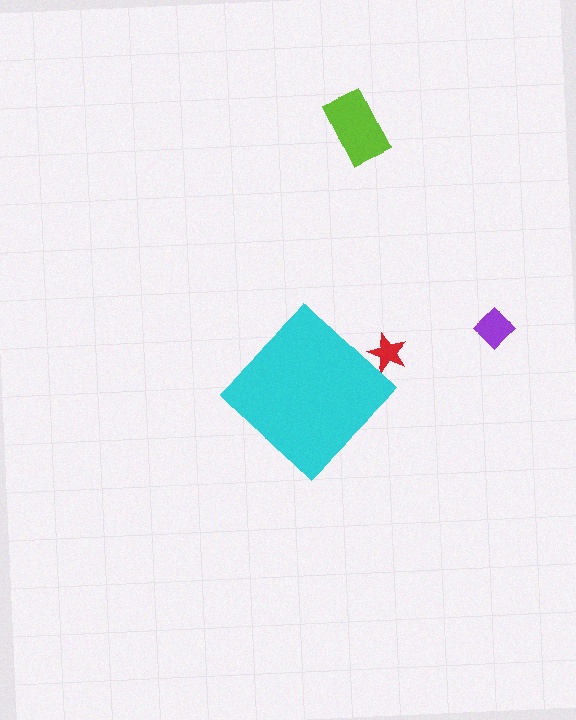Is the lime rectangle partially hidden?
No, the lime rectangle is fully visible.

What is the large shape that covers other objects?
A cyan diamond.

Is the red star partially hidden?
Yes, the red star is partially hidden behind the cyan diamond.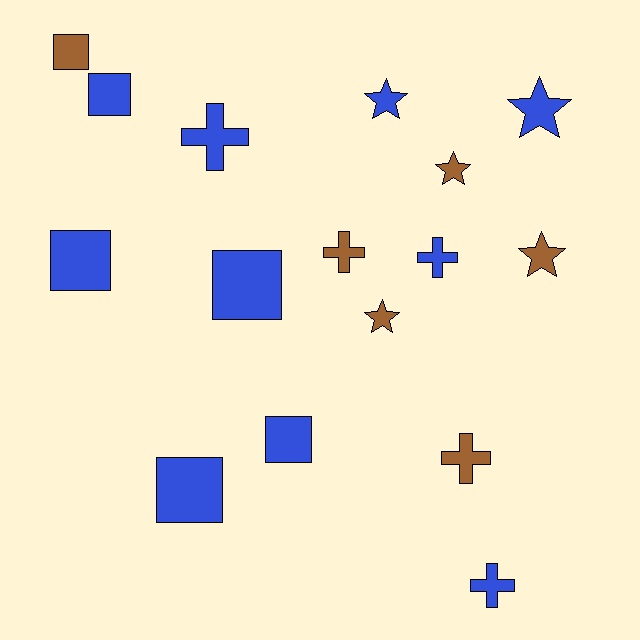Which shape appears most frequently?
Square, with 6 objects.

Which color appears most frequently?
Blue, with 10 objects.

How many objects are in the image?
There are 16 objects.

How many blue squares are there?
There are 5 blue squares.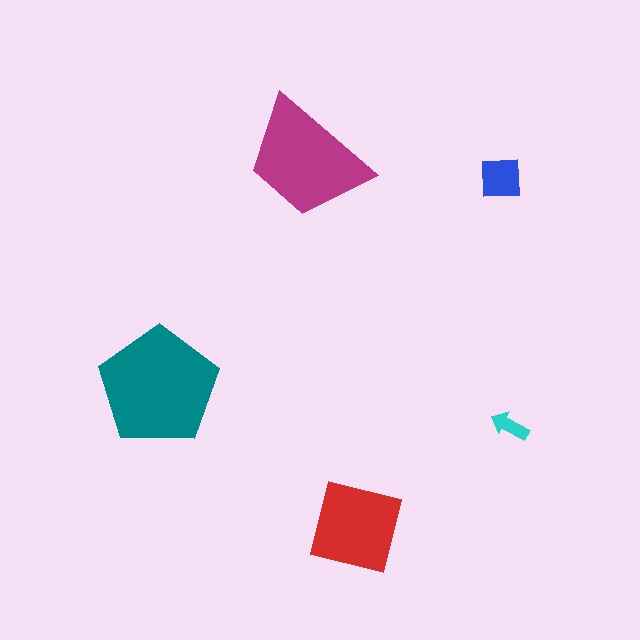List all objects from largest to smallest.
The teal pentagon, the magenta trapezoid, the red square, the blue square, the cyan arrow.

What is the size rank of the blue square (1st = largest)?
4th.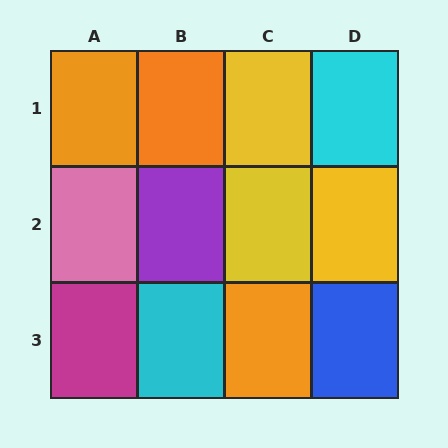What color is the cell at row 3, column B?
Cyan.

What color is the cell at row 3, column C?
Orange.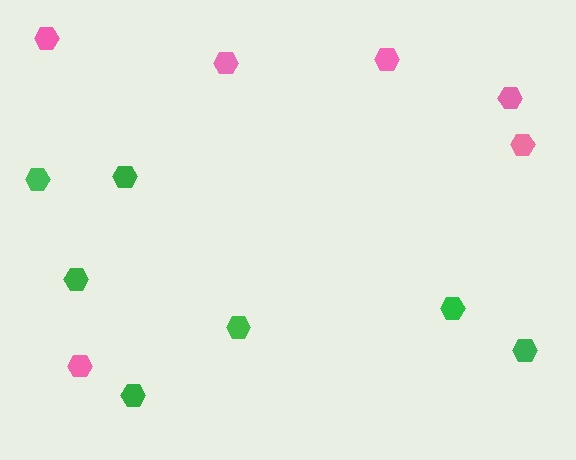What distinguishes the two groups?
There are 2 groups: one group of pink hexagons (6) and one group of green hexagons (7).